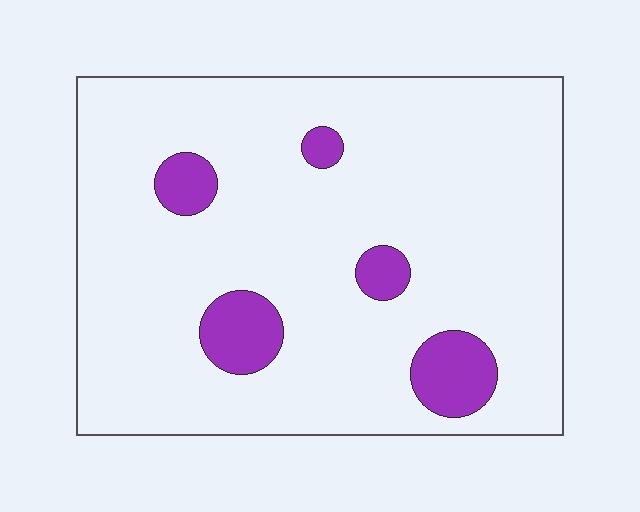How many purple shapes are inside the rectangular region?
5.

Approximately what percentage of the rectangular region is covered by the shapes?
Approximately 10%.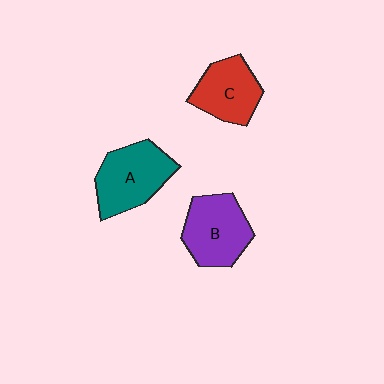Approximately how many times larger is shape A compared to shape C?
Approximately 1.2 times.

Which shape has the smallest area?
Shape C (red).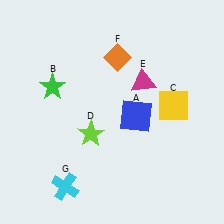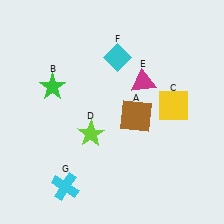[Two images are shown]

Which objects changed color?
A changed from blue to brown. F changed from orange to cyan.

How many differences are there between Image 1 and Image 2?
There are 2 differences between the two images.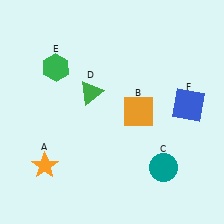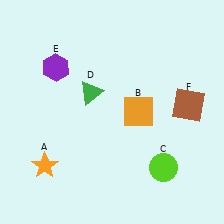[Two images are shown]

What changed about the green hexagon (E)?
In Image 1, E is green. In Image 2, it changed to purple.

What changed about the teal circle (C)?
In Image 1, C is teal. In Image 2, it changed to lime.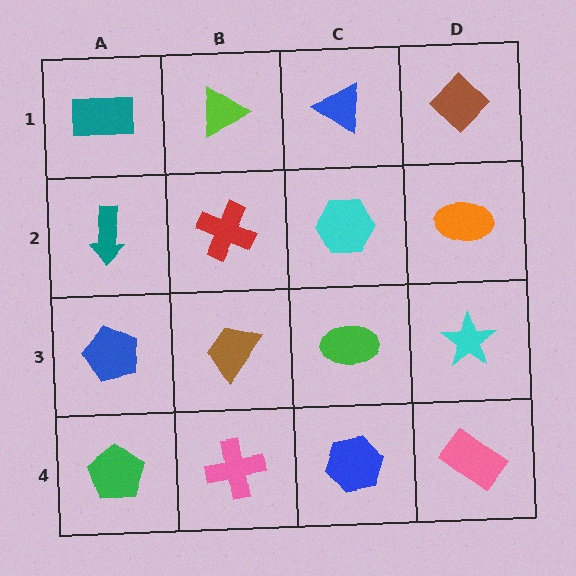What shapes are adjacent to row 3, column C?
A cyan hexagon (row 2, column C), a blue hexagon (row 4, column C), a brown trapezoid (row 3, column B), a cyan star (row 3, column D).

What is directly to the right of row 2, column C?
An orange ellipse.